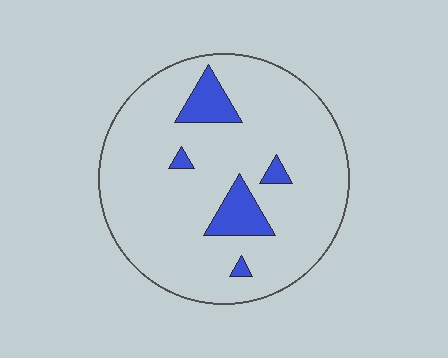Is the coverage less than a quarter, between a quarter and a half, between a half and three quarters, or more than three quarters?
Less than a quarter.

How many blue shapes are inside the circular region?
5.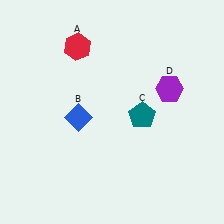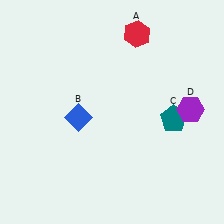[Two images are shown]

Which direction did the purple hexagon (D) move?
The purple hexagon (D) moved down.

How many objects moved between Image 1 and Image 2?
3 objects moved between the two images.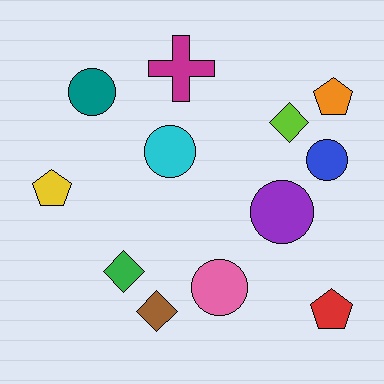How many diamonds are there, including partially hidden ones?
There are 3 diamonds.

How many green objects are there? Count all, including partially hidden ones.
There is 1 green object.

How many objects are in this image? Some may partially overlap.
There are 12 objects.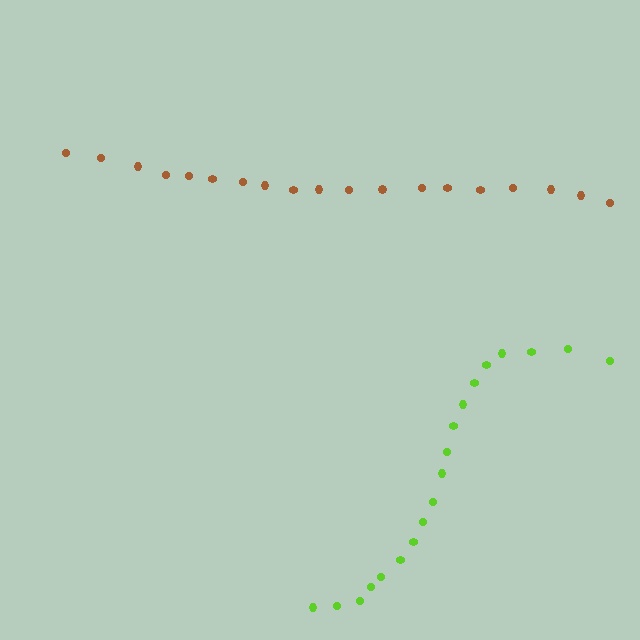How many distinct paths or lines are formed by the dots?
There are 2 distinct paths.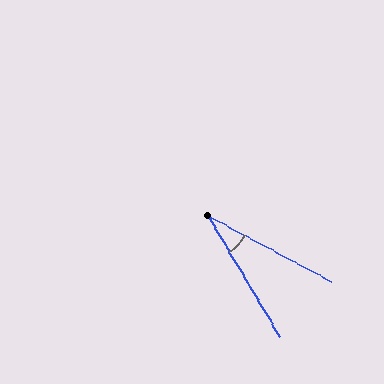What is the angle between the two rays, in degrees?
Approximately 31 degrees.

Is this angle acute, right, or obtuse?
It is acute.